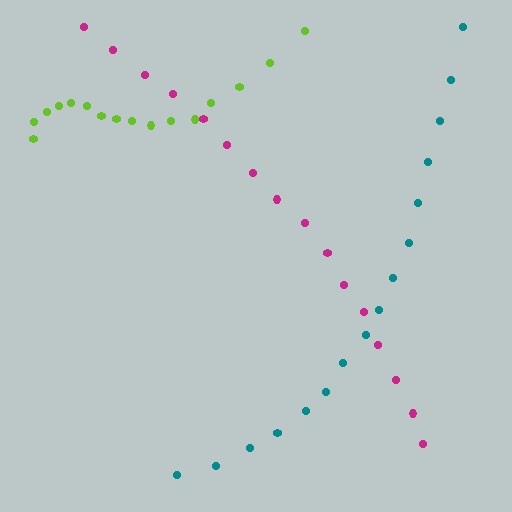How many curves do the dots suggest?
There are 3 distinct paths.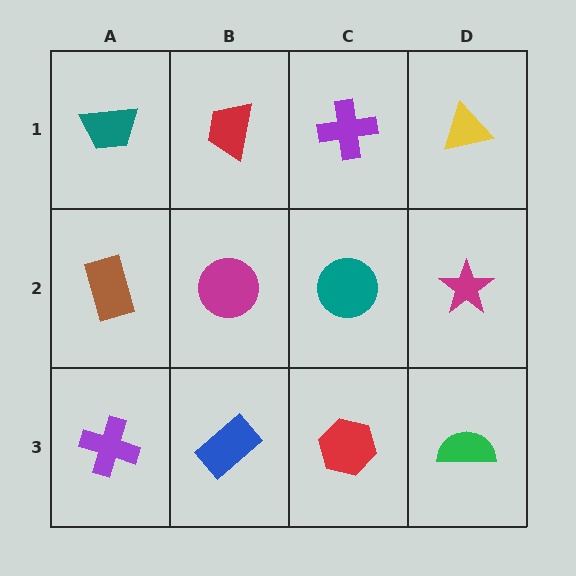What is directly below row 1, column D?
A magenta star.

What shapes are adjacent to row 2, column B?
A red trapezoid (row 1, column B), a blue rectangle (row 3, column B), a brown rectangle (row 2, column A), a teal circle (row 2, column C).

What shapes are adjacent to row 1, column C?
A teal circle (row 2, column C), a red trapezoid (row 1, column B), a yellow triangle (row 1, column D).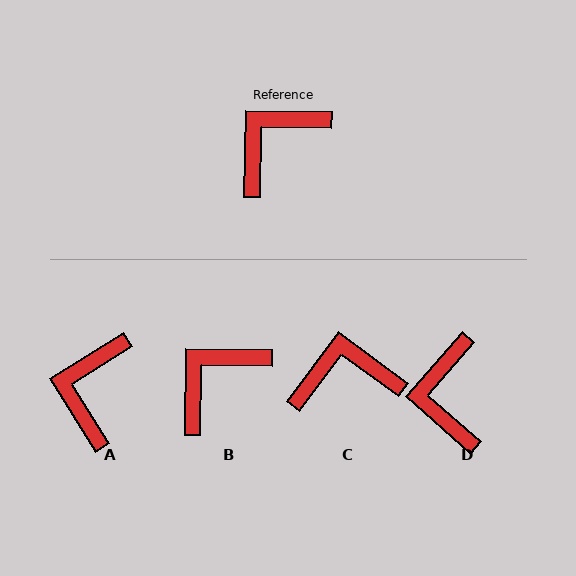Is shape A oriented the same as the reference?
No, it is off by about 33 degrees.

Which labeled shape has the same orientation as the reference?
B.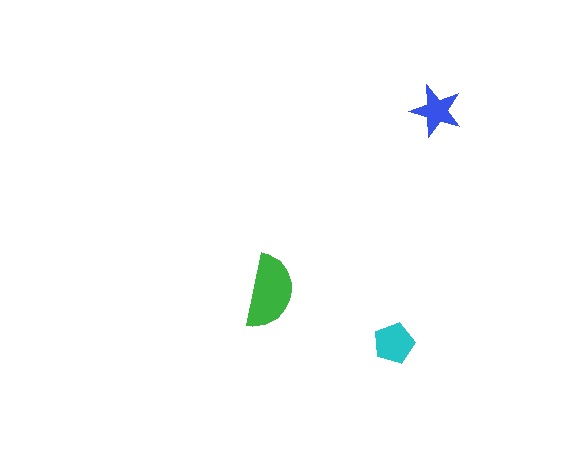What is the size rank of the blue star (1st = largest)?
3rd.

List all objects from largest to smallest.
The green semicircle, the cyan pentagon, the blue star.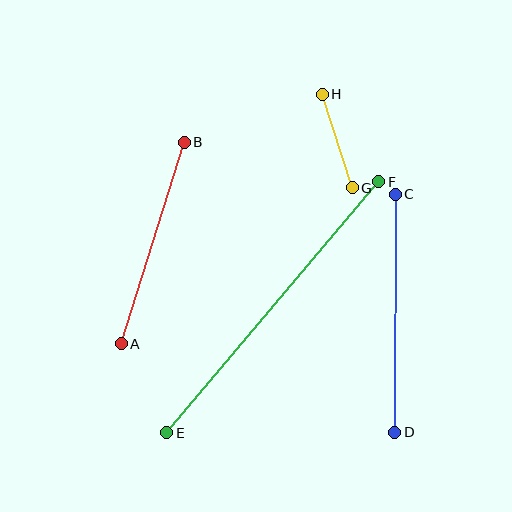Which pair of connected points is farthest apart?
Points E and F are farthest apart.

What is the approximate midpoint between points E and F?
The midpoint is at approximately (273, 307) pixels.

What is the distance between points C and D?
The distance is approximately 238 pixels.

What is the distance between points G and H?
The distance is approximately 98 pixels.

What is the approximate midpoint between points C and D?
The midpoint is at approximately (395, 313) pixels.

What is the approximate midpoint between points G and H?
The midpoint is at approximately (337, 141) pixels.